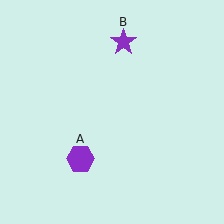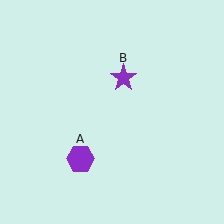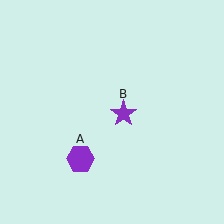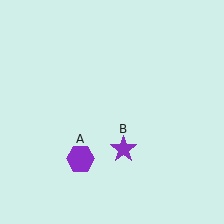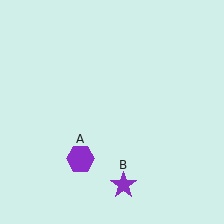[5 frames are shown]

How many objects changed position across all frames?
1 object changed position: purple star (object B).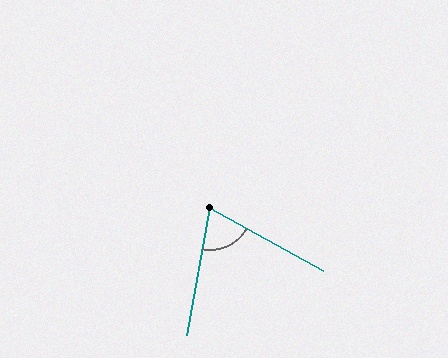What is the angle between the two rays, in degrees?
Approximately 71 degrees.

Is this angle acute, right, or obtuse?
It is acute.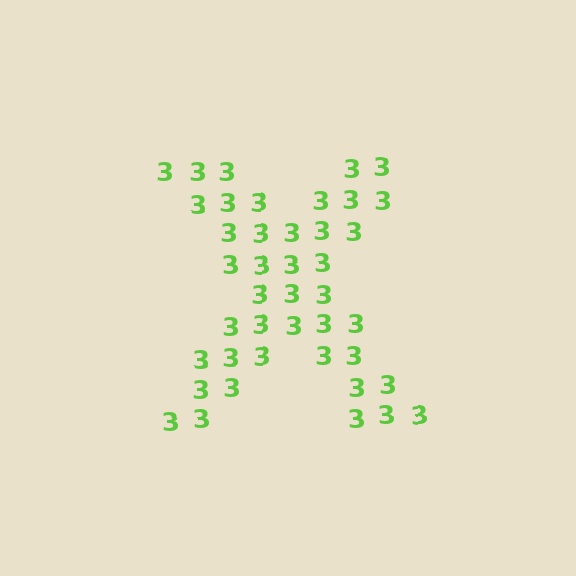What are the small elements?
The small elements are digit 3's.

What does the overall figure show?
The overall figure shows the letter X.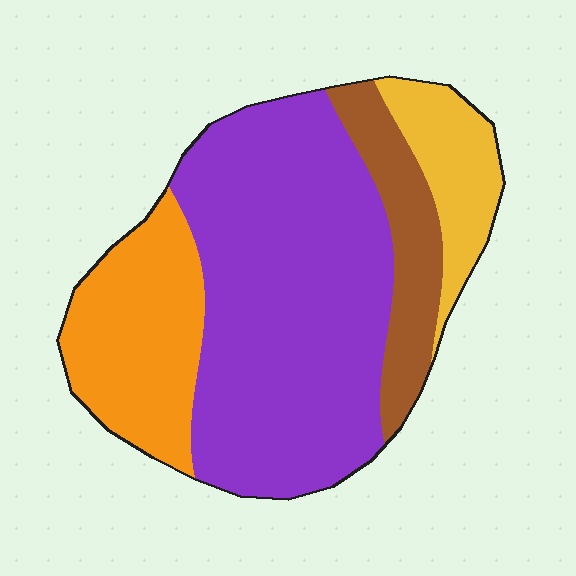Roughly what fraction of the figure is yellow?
Yellow takes up about one eighth (1/8) of the figure.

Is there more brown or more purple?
Purple.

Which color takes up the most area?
Purple, at roughly 55%.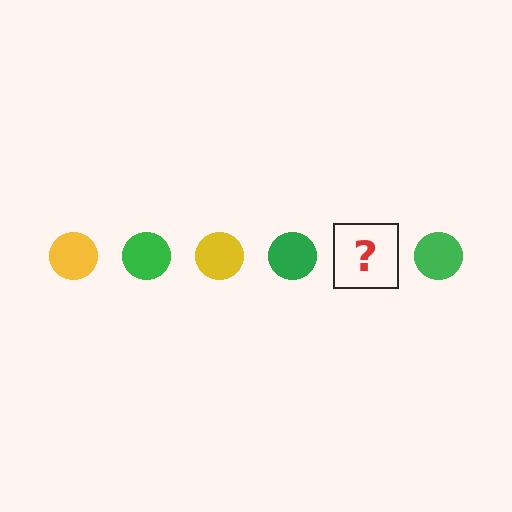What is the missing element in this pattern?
The missing element is a yellow circle.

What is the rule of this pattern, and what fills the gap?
The rule is that the pattern cycles through yellow, green circles. The gap should be filled with a yellow circle.